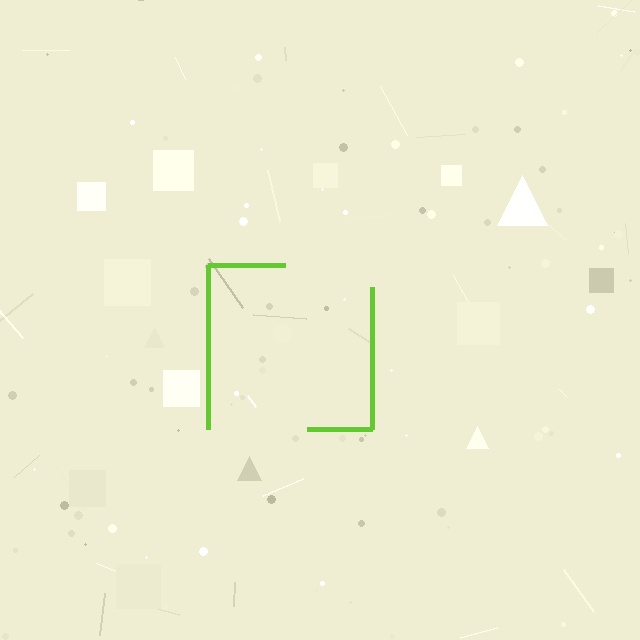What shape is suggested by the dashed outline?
The dashed outline suggests a square.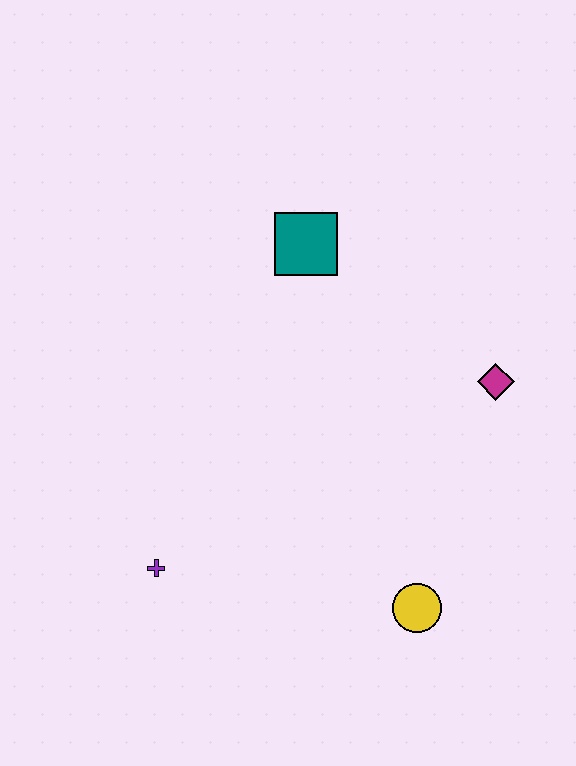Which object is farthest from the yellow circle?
The teal square is farthest from the yellow circle.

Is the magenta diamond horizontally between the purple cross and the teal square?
No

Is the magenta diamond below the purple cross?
No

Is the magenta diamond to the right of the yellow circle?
Yes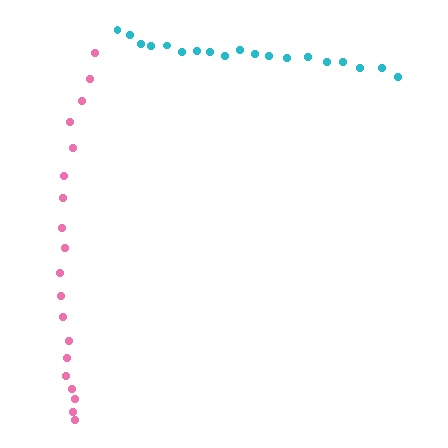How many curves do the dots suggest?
There are 2 distinct paths.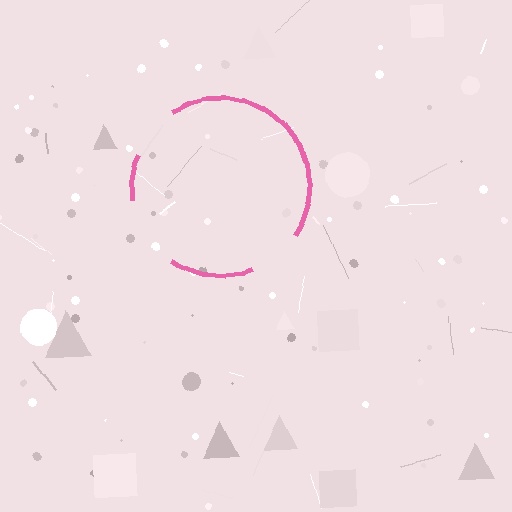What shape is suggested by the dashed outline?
The dashed outline suggests a circle.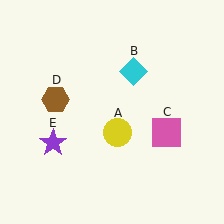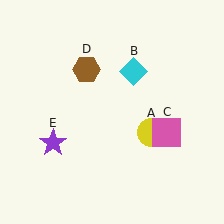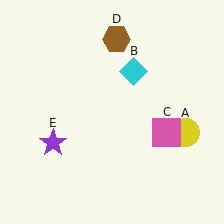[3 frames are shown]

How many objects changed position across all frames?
2 objects changed position: yellow circle (object A), brown hexagon (object D).